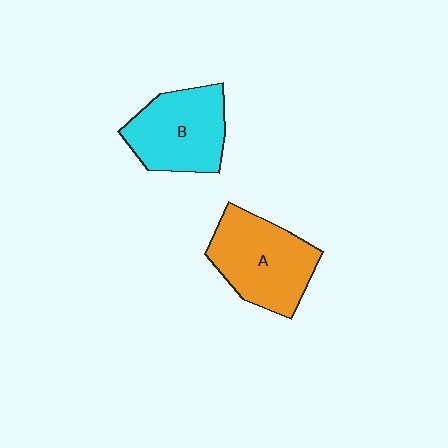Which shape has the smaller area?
Shape B (cyan).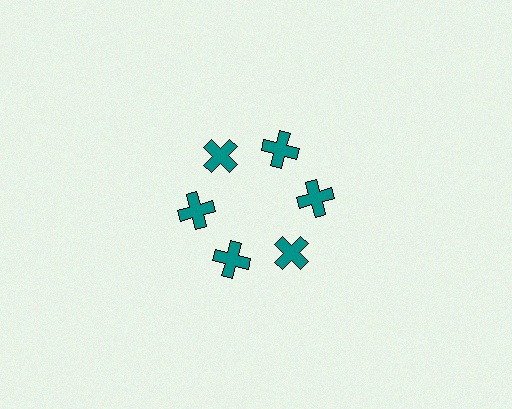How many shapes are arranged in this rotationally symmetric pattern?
There are 6 shapes, arranged in 6 groups of 1.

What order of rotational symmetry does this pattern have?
This pattern has 6-fold rotational symmetry.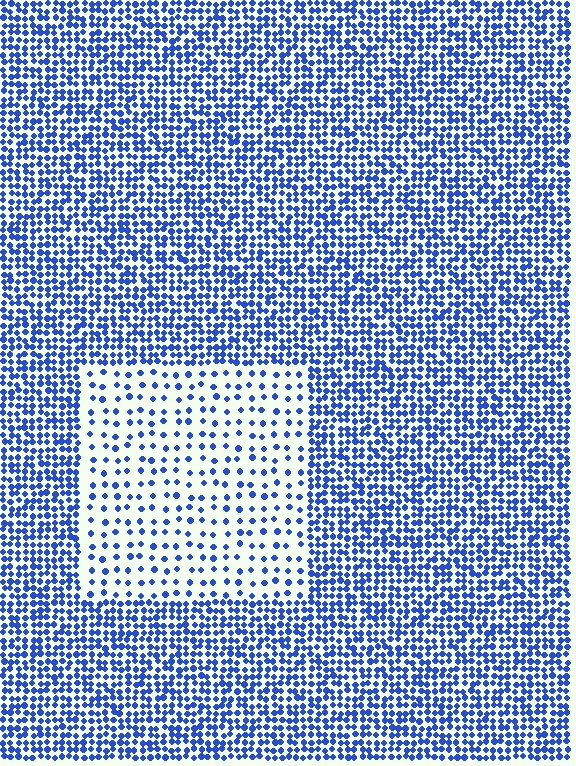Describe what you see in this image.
The image contains small blue elements arranged at two different densities. A rectangle-shaped region is visible where the elements are less densely packed than the surrounding area.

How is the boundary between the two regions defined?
The boundary is defined by a change in element density (approximately 2.8x ratio). All elements are the same color, size, and shape.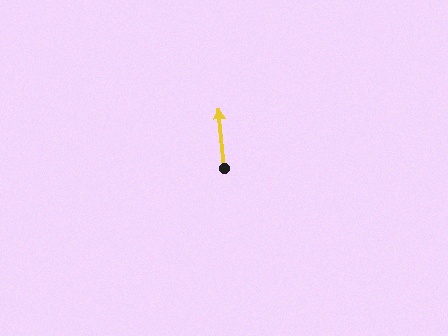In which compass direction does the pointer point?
North.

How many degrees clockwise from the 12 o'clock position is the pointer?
Approximately 355 degrees.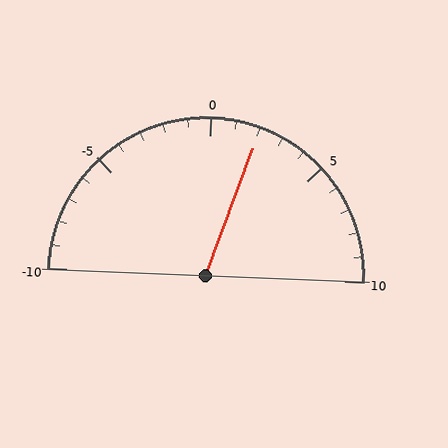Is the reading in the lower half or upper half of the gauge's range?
The reading is in the upper half of the range (-10 to 10).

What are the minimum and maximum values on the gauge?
The gauge ranges from -10 to 10.